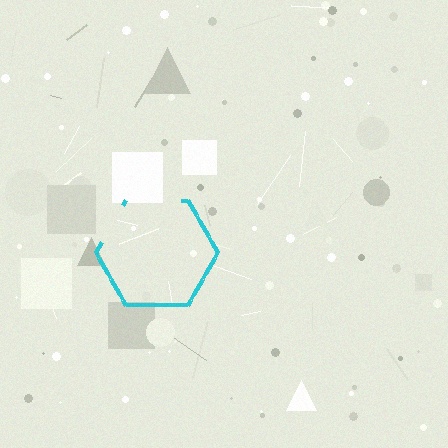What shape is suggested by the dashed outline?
The dashed outline suggests a hexagon.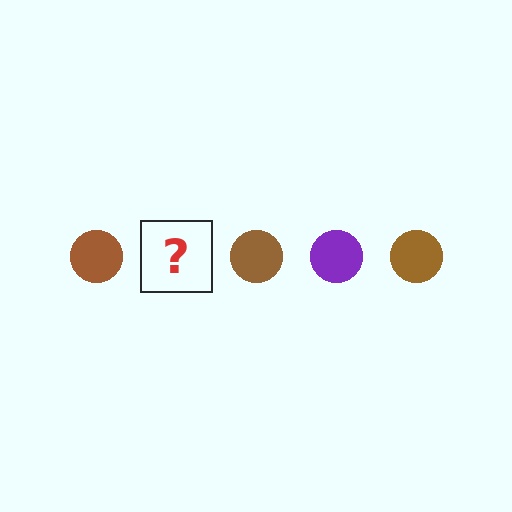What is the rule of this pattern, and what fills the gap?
The rule is that the pattern cycles through brown, purple circles. The gap should be filled with a purple circle.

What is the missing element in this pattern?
The missing element is a purple circle.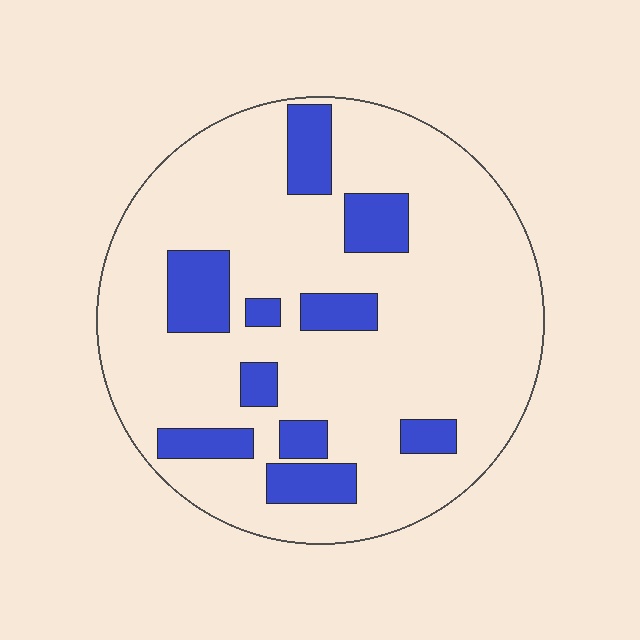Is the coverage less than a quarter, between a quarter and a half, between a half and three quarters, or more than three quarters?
Less than a quarter.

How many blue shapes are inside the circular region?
10.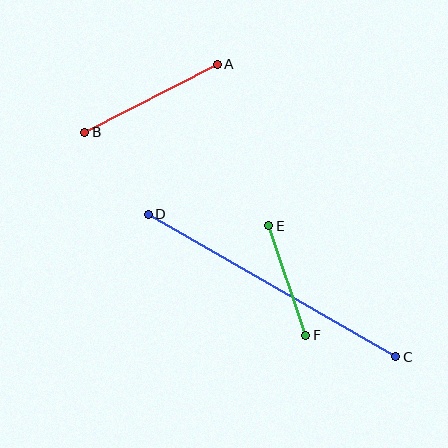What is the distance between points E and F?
The distance is approximately 115 pixels.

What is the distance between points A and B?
The distance is approximately 149 pixels.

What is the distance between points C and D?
The distance is approximately 286 pixels.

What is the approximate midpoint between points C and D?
The midpoint is at approximately (272, 286) pixels.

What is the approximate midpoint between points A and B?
The midpoint is at approximately (151, 98) pixels.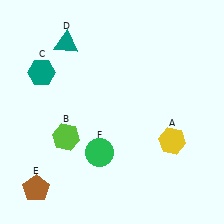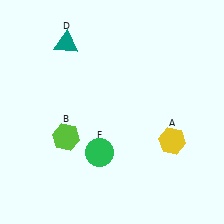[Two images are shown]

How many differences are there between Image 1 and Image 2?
There are 2 differences between the two images.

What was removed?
The teal hexagon (C), the brown pentagon (E) were removed in Image 2.